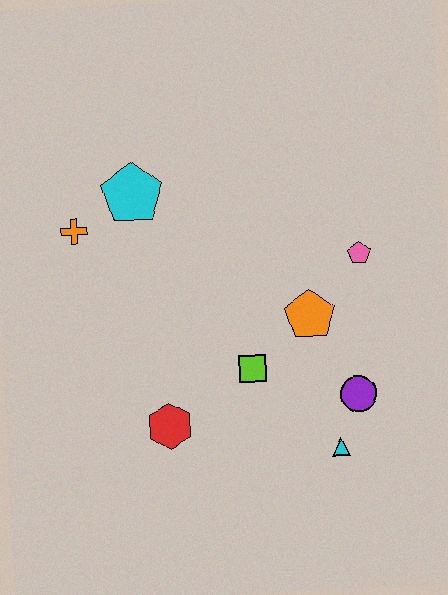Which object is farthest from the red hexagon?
The pink pentagon is farthest from the red hexagon.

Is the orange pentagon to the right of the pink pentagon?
No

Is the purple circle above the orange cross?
No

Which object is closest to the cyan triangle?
The purple circle is closest to the cyan triangle.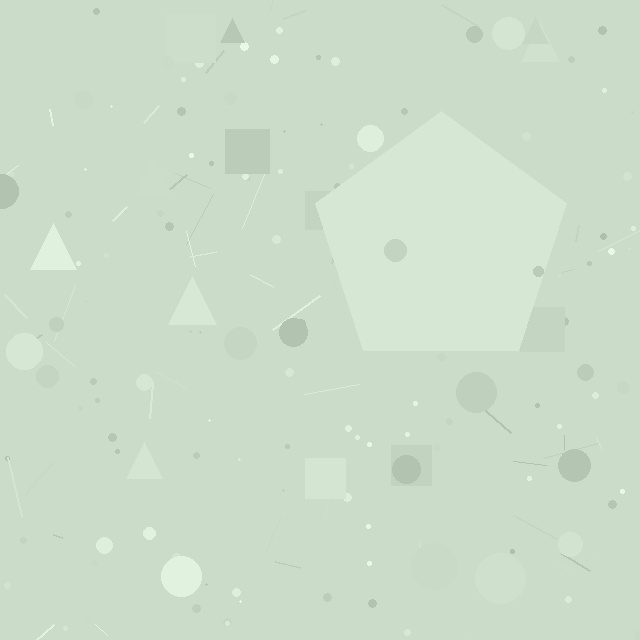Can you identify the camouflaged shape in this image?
The camouflaged shape is a pentagon.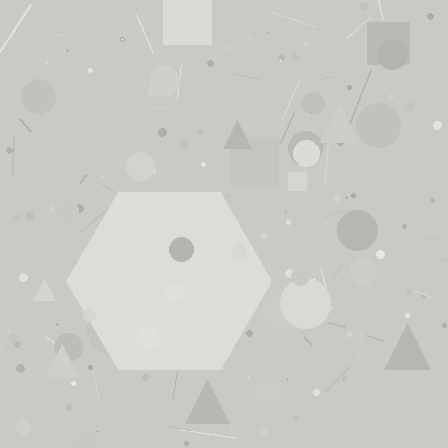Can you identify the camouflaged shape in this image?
The camouflaged shape is a hexagon.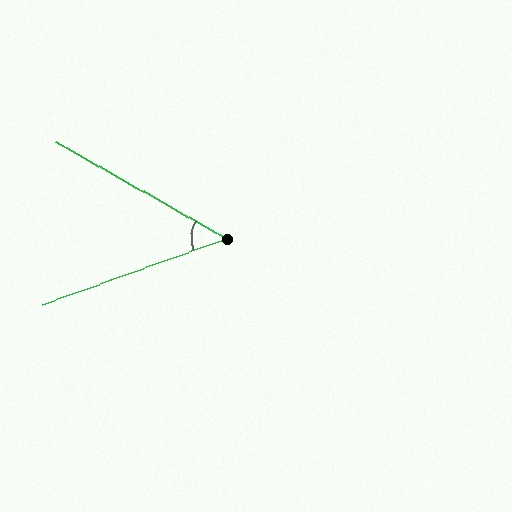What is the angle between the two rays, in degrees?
Approximately 49 degrees.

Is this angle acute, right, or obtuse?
It is acute.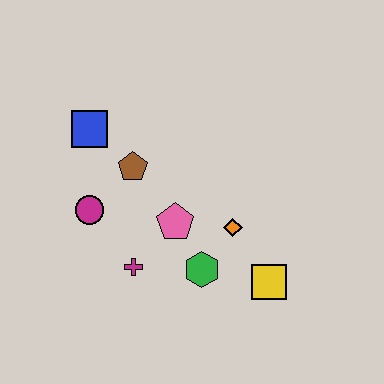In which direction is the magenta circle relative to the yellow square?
The magenta circle is to the left of the yellow square.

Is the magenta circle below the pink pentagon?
No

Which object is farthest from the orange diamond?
The blue square is farthest from the orange diamond.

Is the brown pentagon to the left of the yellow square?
Yes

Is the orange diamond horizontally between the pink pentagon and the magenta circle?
No